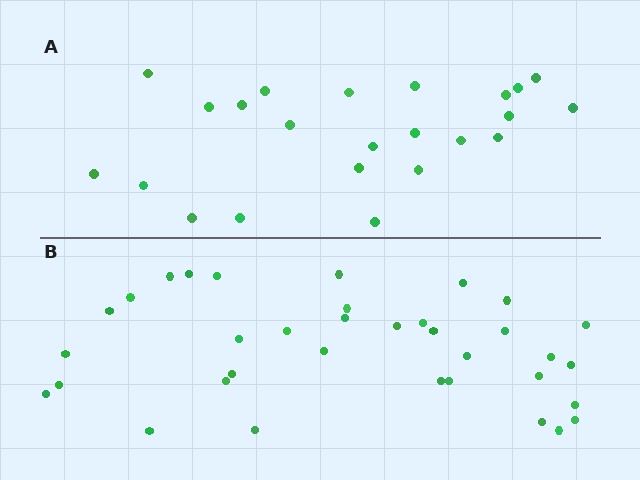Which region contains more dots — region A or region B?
Region B (the bottom region) has more dots.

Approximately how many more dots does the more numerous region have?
Region B has roughly 12 or so more dots than region A.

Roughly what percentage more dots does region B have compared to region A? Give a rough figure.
About 50% more.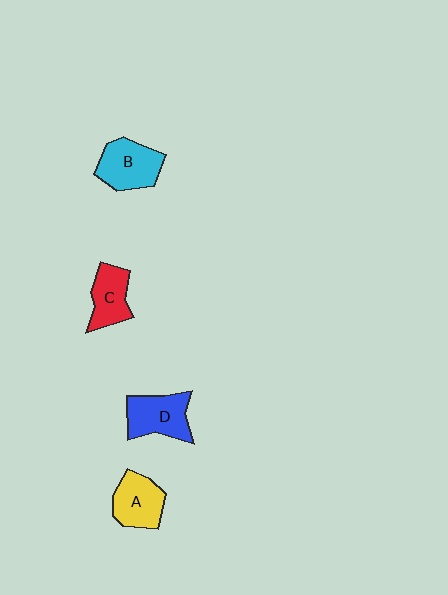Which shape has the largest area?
Shape B (cyan).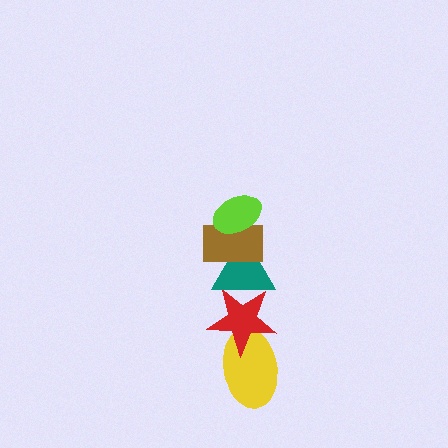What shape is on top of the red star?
The teal triangle is on top of the red star.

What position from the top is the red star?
The red star is 4th from the top.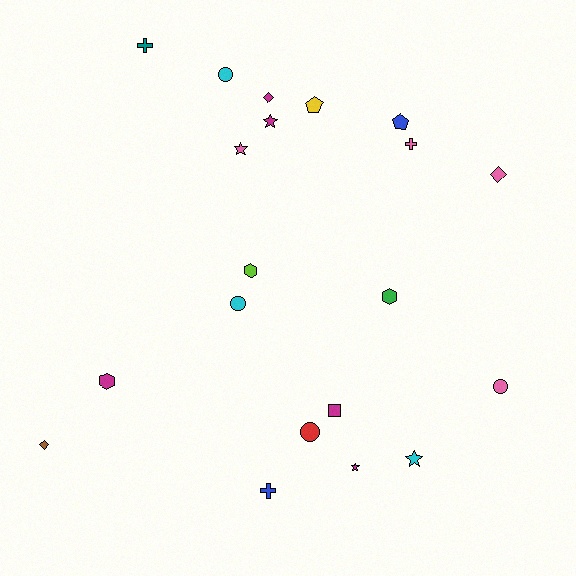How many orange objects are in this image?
There are no orange objects.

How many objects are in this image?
There are 20 objects.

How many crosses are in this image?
There are 3 crosses.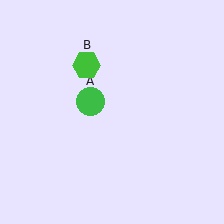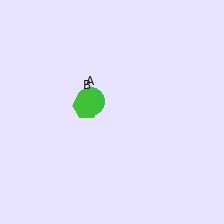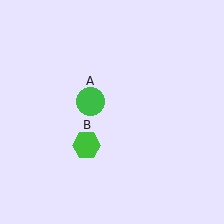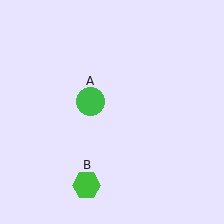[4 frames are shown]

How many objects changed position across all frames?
1 object changed position: green hexagon (object B).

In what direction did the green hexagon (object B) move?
The green hexagon (object B) moved down.